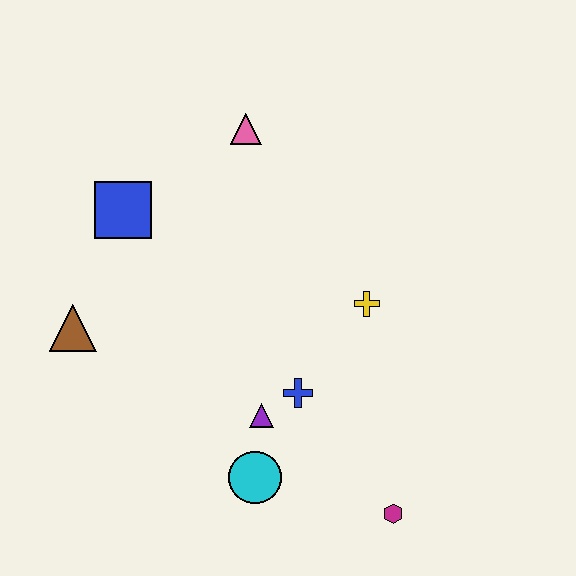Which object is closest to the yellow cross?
The blue cross is closest to the yellow cross.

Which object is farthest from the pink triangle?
The magenta hexagon is farthest from the pink triangle.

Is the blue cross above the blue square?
No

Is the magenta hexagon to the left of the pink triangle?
No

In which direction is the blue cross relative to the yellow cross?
The blue cross is below the yellow cross.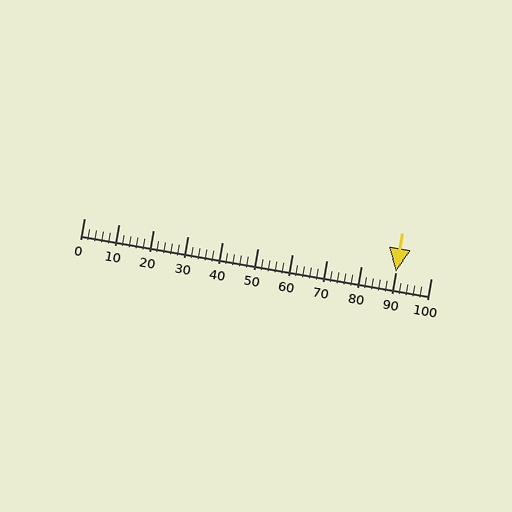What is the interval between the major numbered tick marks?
The major tick marks are spaced 10 units apart.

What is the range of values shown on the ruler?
The ruler shows values from 0 to 100.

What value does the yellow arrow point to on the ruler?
The yellow arrow points to approximately 90.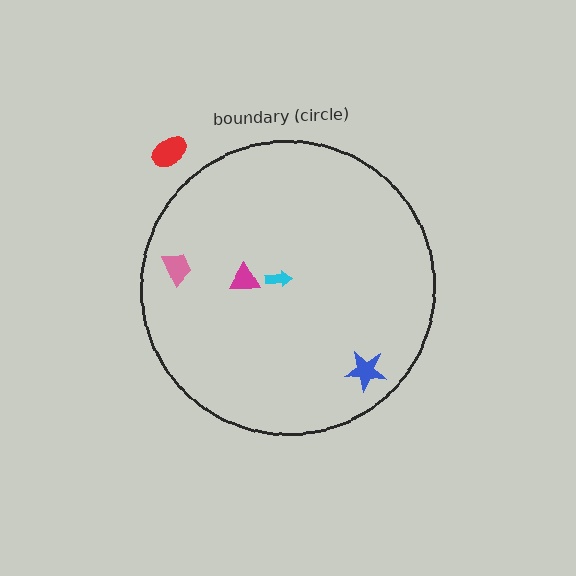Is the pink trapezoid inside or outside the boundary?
Inside.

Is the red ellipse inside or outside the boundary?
Outside.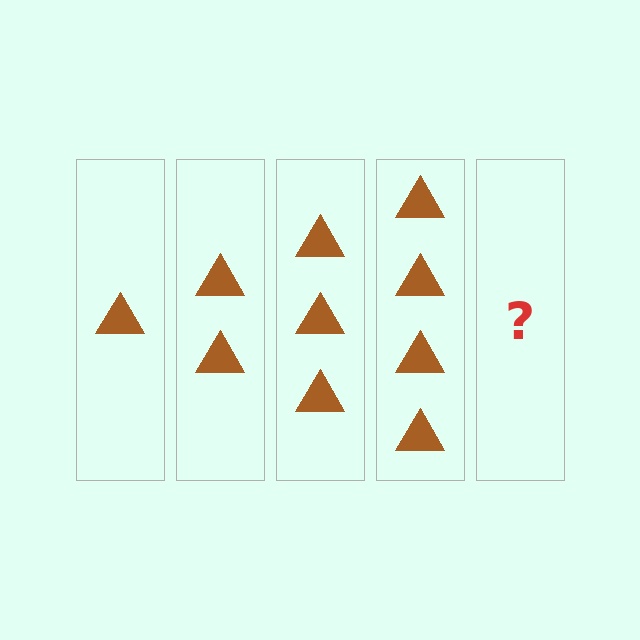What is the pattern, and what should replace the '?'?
The pattern is that each step adds one more triangle. The '?' should be 5 triangles.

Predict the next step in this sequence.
The next step is 5 triangles.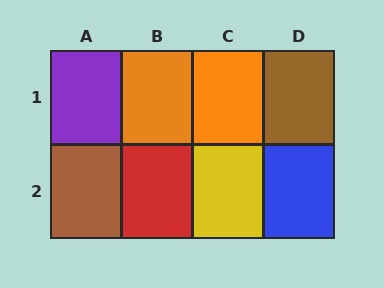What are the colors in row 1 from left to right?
Purple, orange, orange, brown.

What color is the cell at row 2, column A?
Brown.